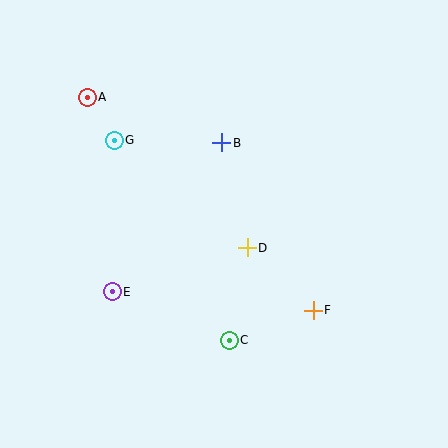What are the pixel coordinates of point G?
Point G is at (114, 140).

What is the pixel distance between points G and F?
The distance between G and F is 261 pixels.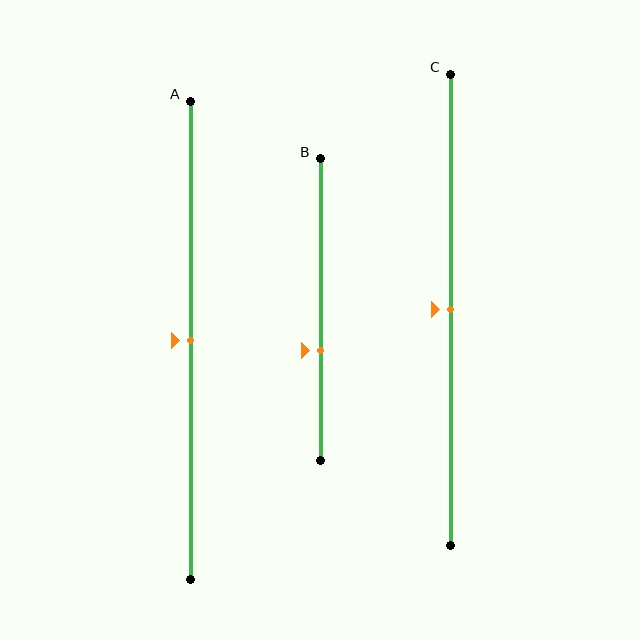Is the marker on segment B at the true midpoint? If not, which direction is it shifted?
No, the marker on segment B is shifted downward by about 14% of the segment length.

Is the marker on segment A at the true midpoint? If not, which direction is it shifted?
Yes, the marker on segment A is at the true midpoint.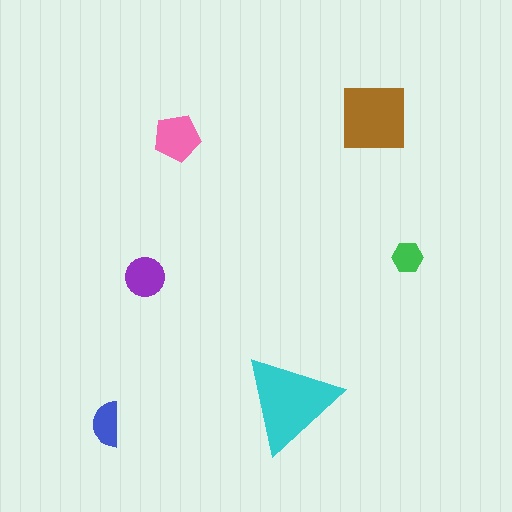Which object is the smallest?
The green hexagon.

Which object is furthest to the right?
The green hexagon is rightmost.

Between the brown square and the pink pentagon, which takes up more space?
The brown square.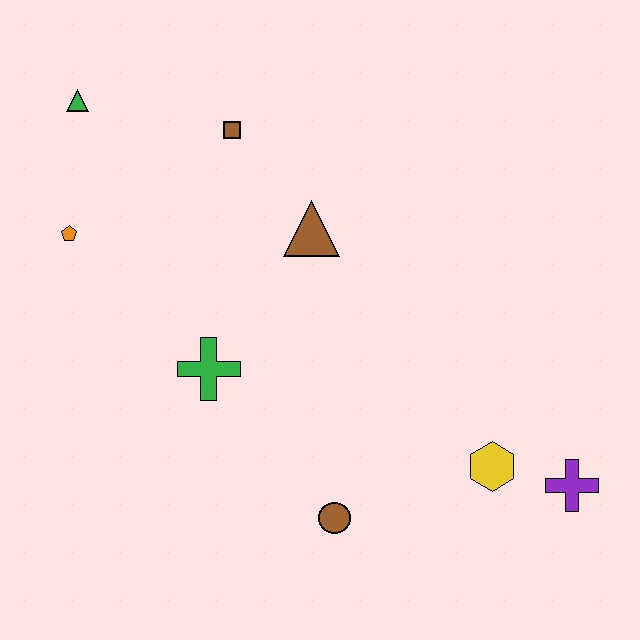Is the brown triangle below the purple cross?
No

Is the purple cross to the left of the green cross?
No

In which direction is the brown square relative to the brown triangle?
The brown square is above the brown triangle.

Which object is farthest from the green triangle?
The purple cross is farthest from the green triangle.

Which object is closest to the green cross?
The brown triangle is closest to the green cross.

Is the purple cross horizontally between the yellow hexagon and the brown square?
No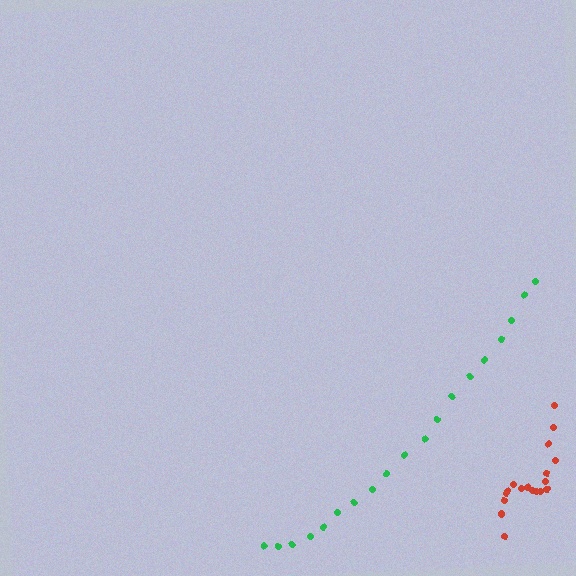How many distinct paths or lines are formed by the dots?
There are 2 distinct paths.